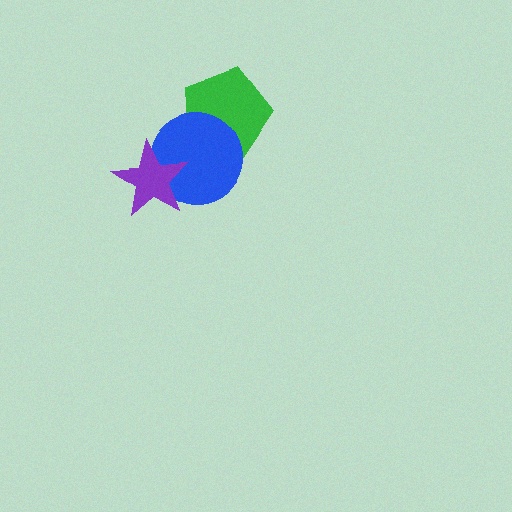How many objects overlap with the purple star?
1 object overlaps with the purple star.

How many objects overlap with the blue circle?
2 objects overlap with the blue circle.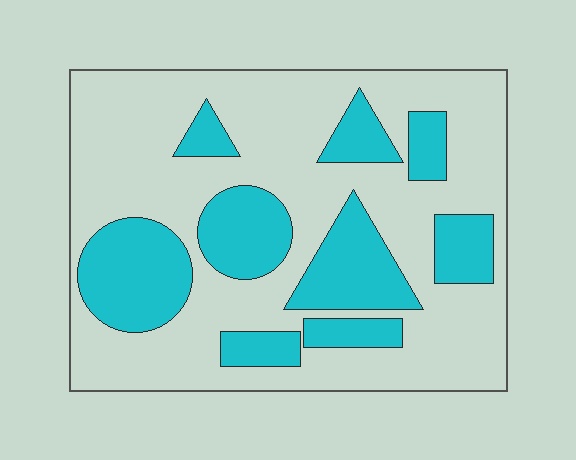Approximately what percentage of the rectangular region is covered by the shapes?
Approximately 30%.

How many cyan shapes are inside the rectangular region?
9.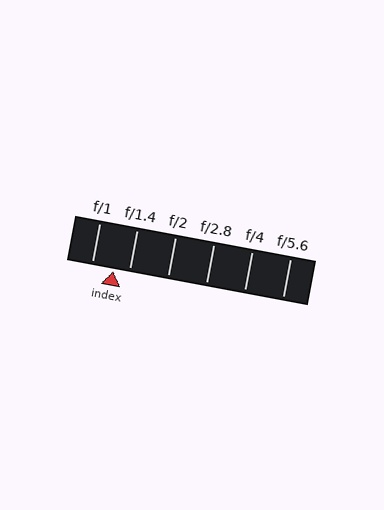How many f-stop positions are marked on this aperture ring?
There are 6 f-stop positions marked.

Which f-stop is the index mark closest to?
The index mark is closest to f/1.4.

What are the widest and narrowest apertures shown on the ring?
The widest aperture shown is f/1 and the narrowest is f/5.6.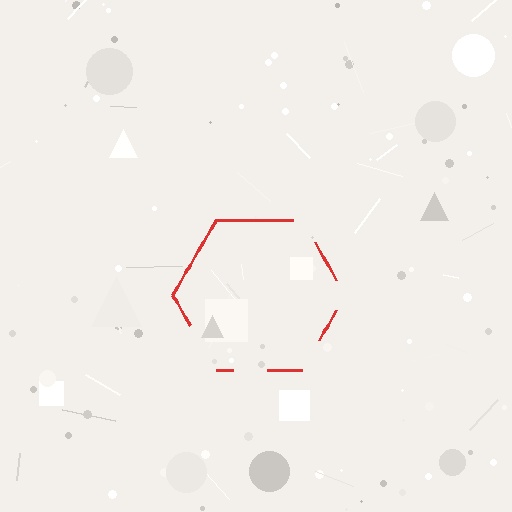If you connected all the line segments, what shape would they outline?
They would outline a hexagon.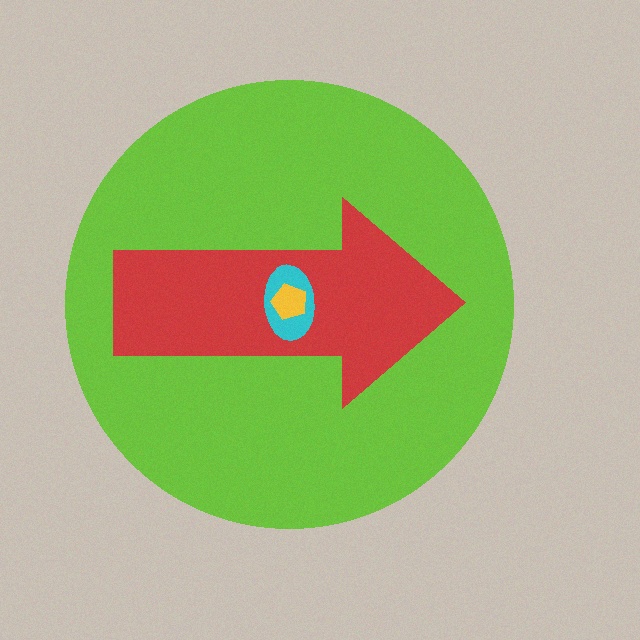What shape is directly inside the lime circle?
The red arrow.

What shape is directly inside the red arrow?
The cyan ellipse.